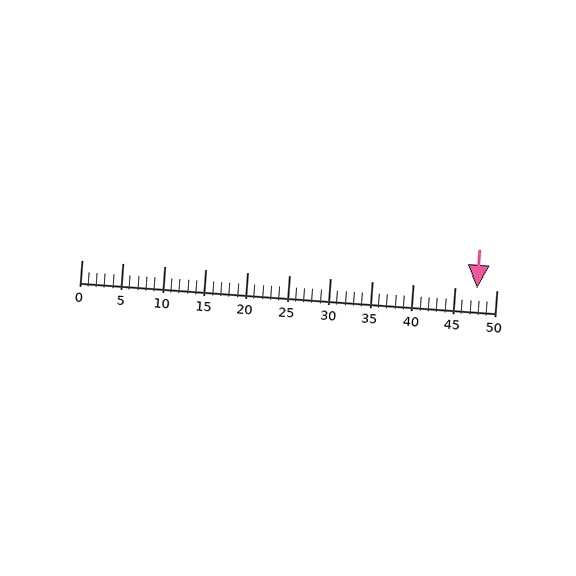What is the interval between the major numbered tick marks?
The major tick marks are spaced 5 units apart.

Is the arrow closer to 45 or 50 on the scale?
The arrow is closer to 50.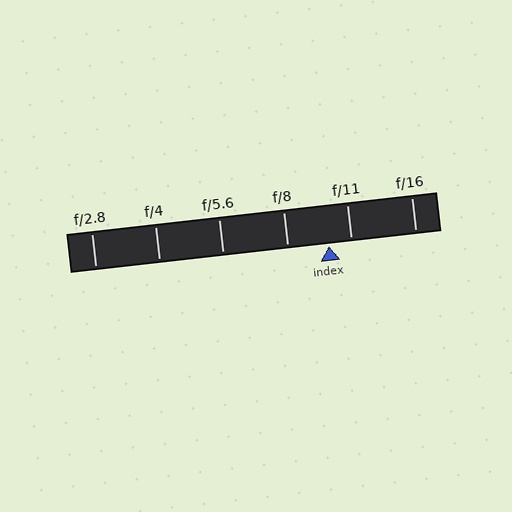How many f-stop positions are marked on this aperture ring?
There are 6 f-stop positions marked.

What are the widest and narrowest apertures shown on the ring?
The widest aperture shown is f/2.8 and the narrowest is f/16.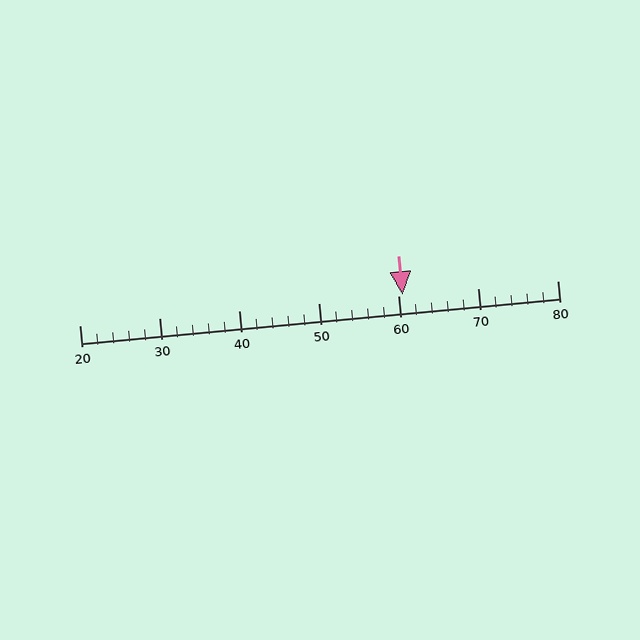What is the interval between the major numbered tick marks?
The major tick marks are spaced 10 units apart.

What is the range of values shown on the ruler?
The ruler shows values from 20 to 80.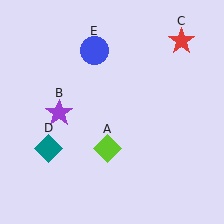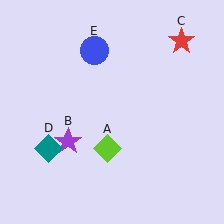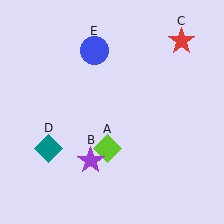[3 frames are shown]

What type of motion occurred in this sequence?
The purple star (object B) rotated counterclockwise around the center of the scene.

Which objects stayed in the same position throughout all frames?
Lime diamond (object A) and red star (object C) and teal diamond (object D) and blue circle (object E) remained stationary.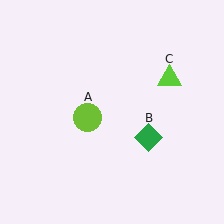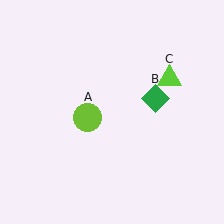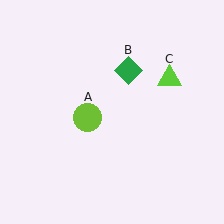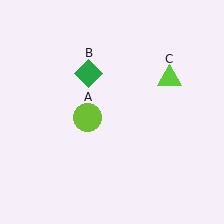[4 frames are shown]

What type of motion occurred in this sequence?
The green diamond (object B) rotated counterclockwise around the center of the scene.